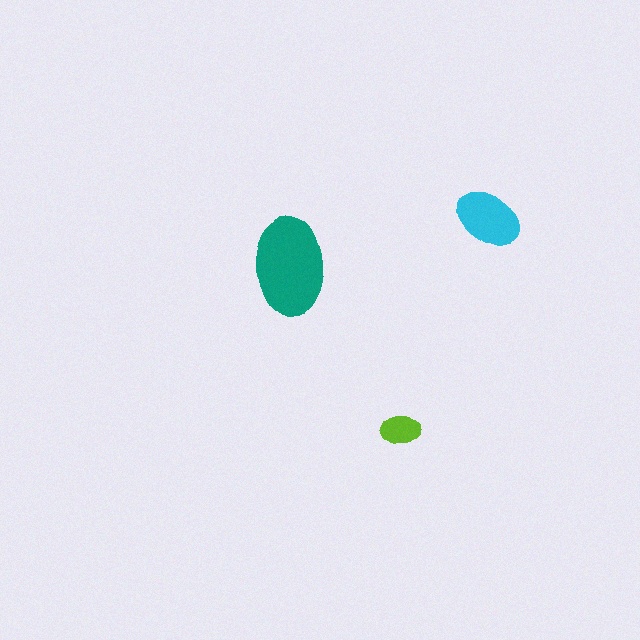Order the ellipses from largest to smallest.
the teal one, the cyan one, the lime one.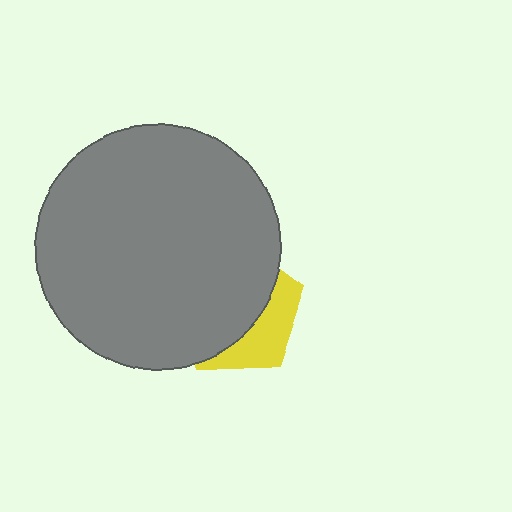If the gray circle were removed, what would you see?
You would see the complete yellow pentagon.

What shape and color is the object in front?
The object in front is a gray circle.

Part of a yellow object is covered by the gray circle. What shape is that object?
It is a pentagon.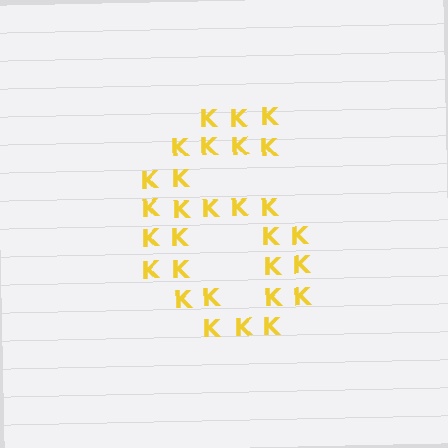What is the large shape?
The large shape is the digit 6.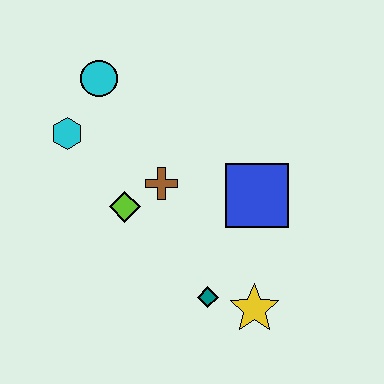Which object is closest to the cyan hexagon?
The cyan circle is closest to the cyan hexagon.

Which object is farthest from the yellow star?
The cyan circle is farthest from the yellow star.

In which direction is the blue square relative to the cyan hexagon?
The blue square is to the right of the cyan hexagon.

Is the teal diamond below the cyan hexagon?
Yes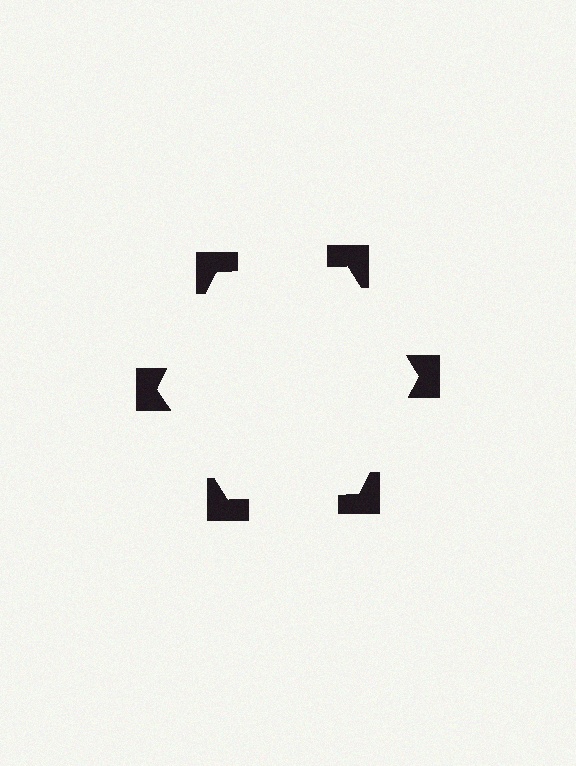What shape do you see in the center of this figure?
An illusory hexagon — its edges are inferred from the aligned wedge cuts in the notched squares, not physically drawn.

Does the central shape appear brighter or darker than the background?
It typically appears slightly brighter than the background, even though no actual brightness change is drawn.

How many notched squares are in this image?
There are 6 — one at each vertex of the illusory hexagon.